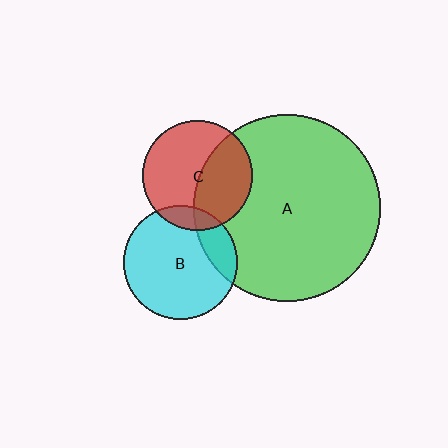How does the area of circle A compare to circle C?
Approximately 2.9 times.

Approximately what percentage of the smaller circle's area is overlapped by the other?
Approximately 40%.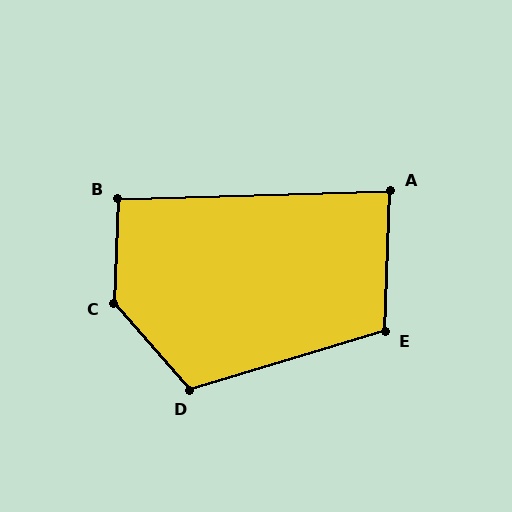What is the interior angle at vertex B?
Approximately 94 degrees (approximately right).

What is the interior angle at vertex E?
Approximately 109 degrees (obtuse).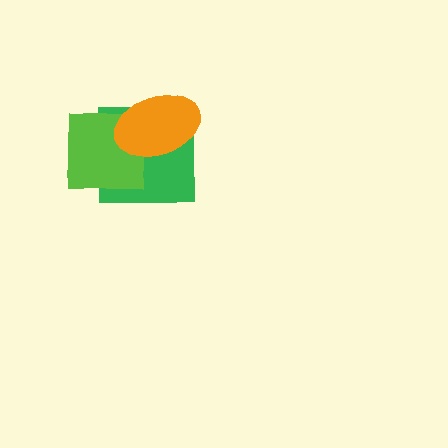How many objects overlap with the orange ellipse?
2 objects overlap with the orange ellipse.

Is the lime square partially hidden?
Yes, it is partially covered by another shape.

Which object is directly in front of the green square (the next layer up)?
The lime square is directly in front of the green square.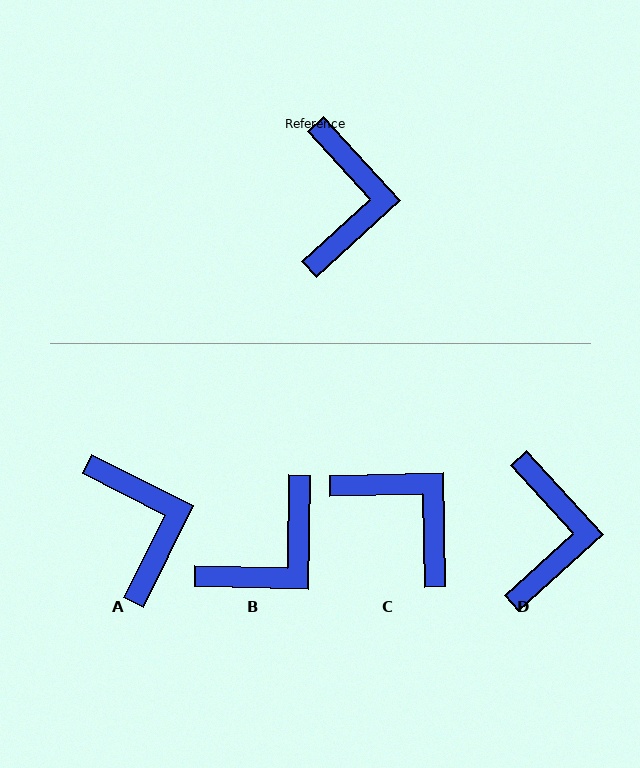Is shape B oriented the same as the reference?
No, it is off by about 43 degrees.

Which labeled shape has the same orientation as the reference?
D.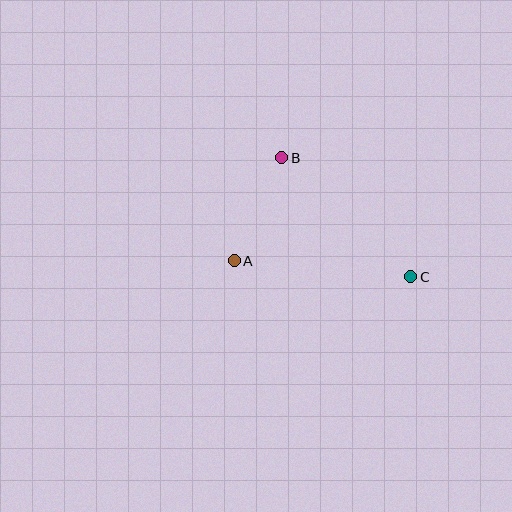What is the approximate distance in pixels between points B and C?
The distance between B and C is approximately 176 pixels.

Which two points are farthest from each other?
Points A and C are farthest from each other.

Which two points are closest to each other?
Points A and B are closest to each other.